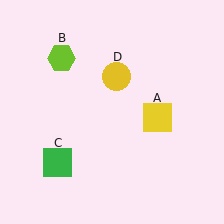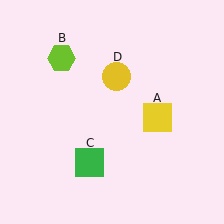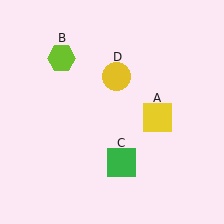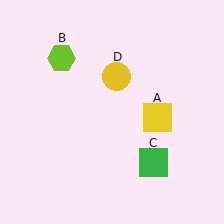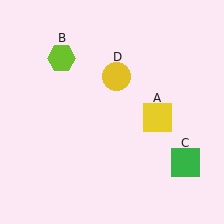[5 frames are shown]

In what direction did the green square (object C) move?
The green square (object C) moved right.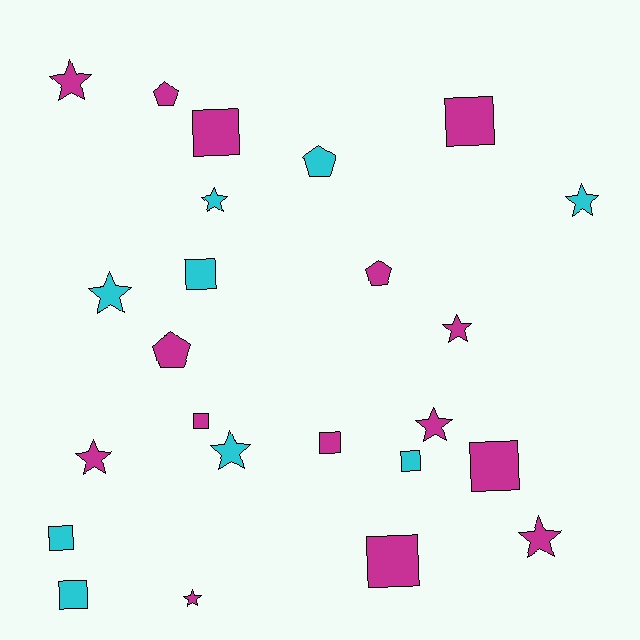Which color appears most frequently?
Magenta, with 15 objects.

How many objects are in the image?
There are 24 objects.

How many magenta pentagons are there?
There are 3 magenta pentagons.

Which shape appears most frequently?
Square, with 10 objects.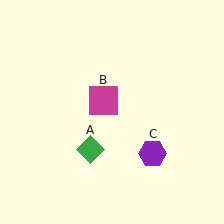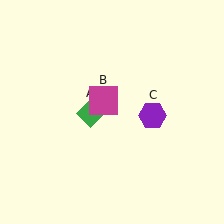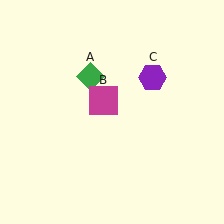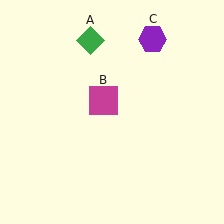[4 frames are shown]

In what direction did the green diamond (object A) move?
The green diamond (object A) moved up.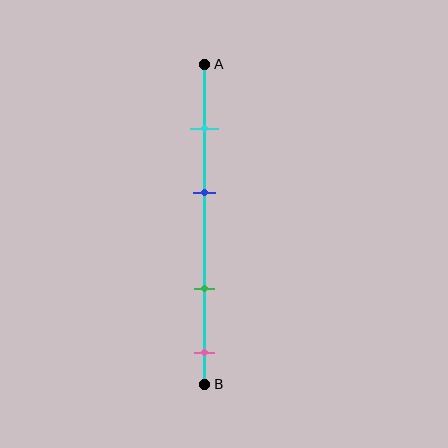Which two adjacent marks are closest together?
The cyan and blue marks are the closest adjacent pair.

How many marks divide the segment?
There are 4 marks dividing the segment.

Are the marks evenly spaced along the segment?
No, the marks are not evenly spaced.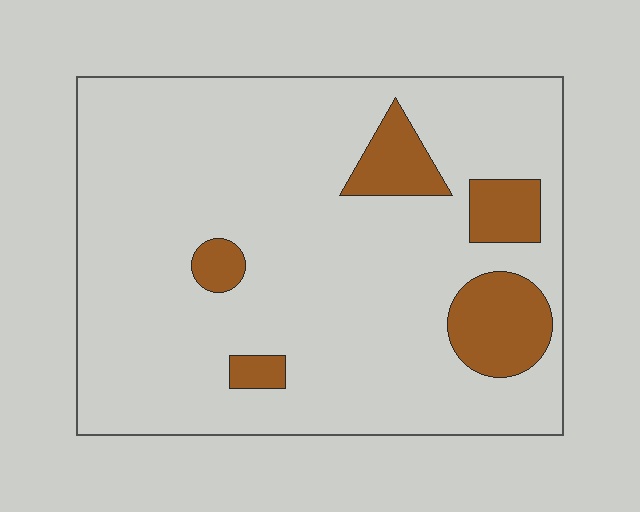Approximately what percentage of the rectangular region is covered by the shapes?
Approximately 15%.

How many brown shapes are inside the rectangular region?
5.